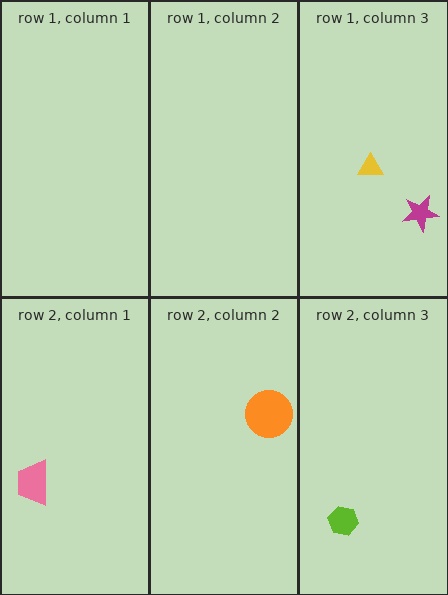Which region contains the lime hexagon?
The row 2, column 3 region.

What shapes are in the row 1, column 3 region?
The magenta star, the yellow triangle.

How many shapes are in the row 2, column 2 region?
1.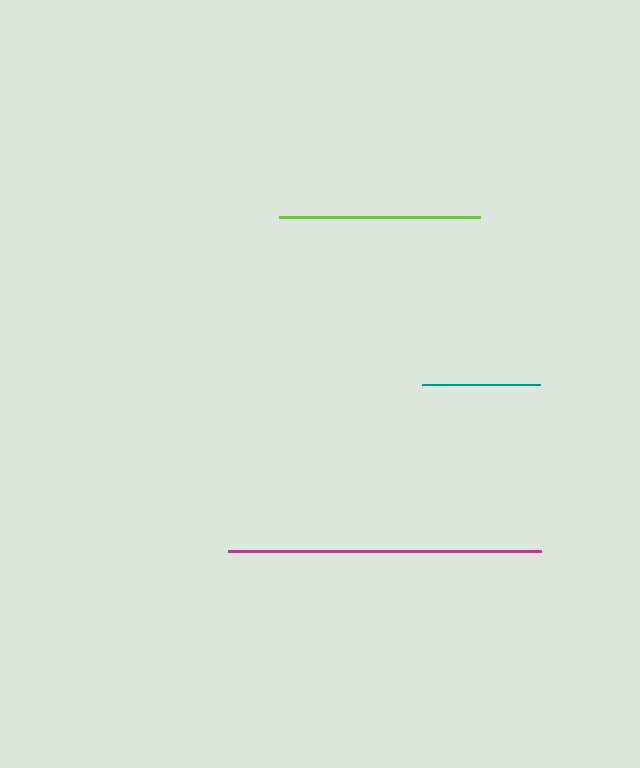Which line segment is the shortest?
The teal line is the shortest at approximately 118 pixels.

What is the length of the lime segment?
The lime segment is approximately 201 pixels long.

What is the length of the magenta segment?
The magenta segment is approximately 313 pixels long.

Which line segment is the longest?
The magenta line is the longest at approximately 313 pixels.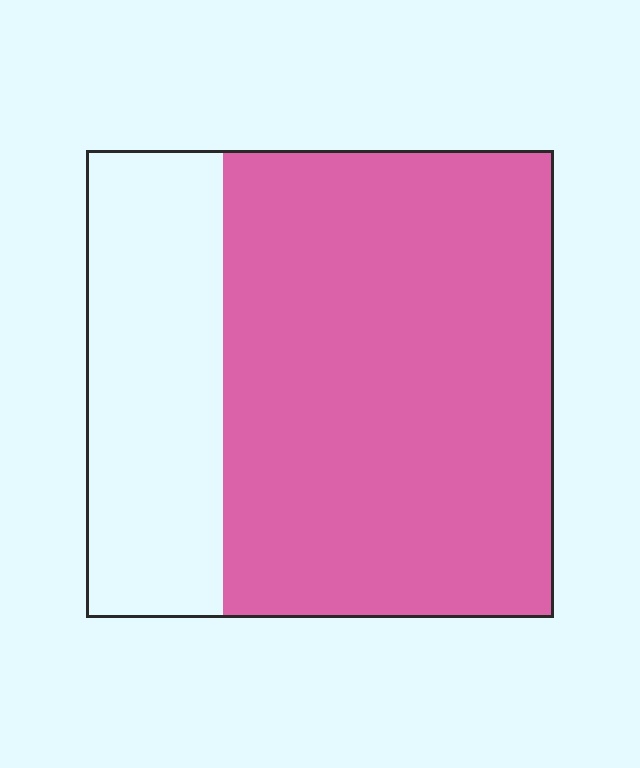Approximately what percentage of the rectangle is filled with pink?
Approximately 70%.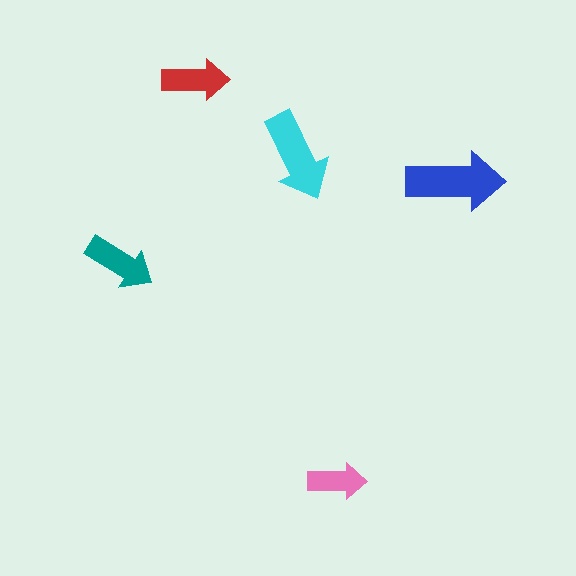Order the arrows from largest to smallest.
the blue one, the cyan one, the teal one, the red one, the pink one.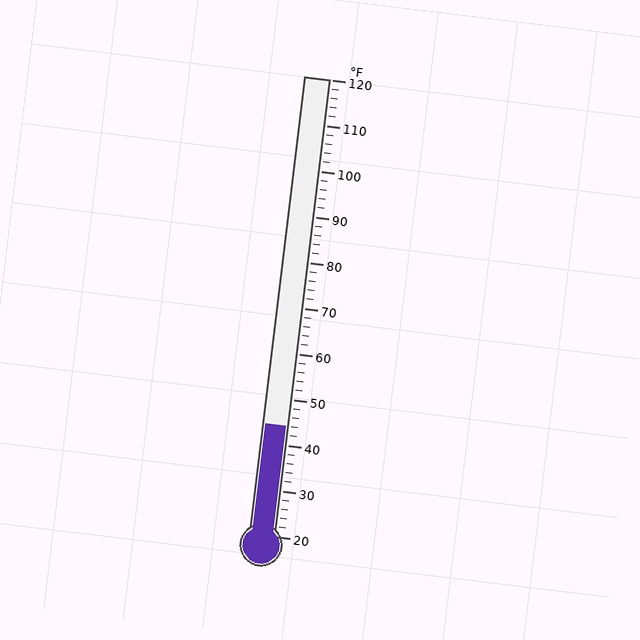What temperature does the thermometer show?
The thermometer shows approximately 44°F.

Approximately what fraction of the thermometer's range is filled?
The thermometer is filled to approximately 25% of its range.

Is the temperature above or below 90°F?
The temperature is below 90°F.